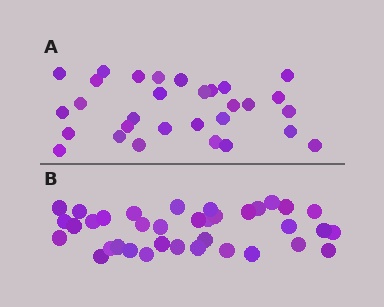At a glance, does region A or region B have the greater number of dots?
Region B (the bottom region) has more dots.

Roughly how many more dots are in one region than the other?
Region B has about 6 more dots than region A.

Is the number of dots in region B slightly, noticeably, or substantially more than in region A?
Region B has only slightly more — the two regions are fairly close. The ratio is roughly 1.2 to 1.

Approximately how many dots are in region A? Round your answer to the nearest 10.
About 30 dots.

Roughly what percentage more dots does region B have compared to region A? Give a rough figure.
About 20% more.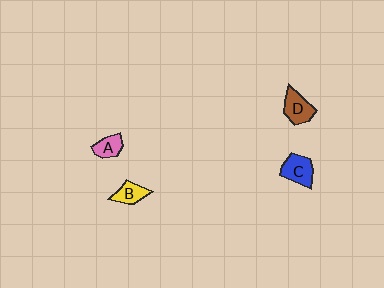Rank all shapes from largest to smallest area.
From largest to smallest: C (blue), D (brown), B (yellow), A (pink).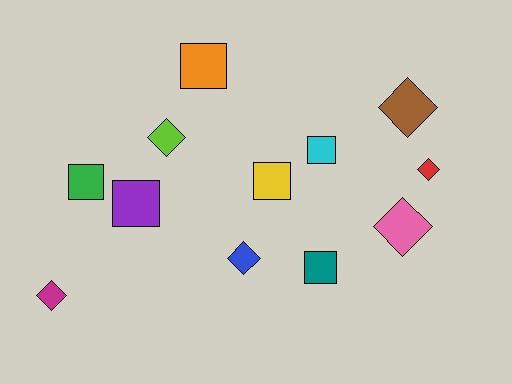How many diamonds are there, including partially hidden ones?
There are 6 diamonds.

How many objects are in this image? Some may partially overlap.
There are 12 objects.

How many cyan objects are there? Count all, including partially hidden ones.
There is 1 cyan object.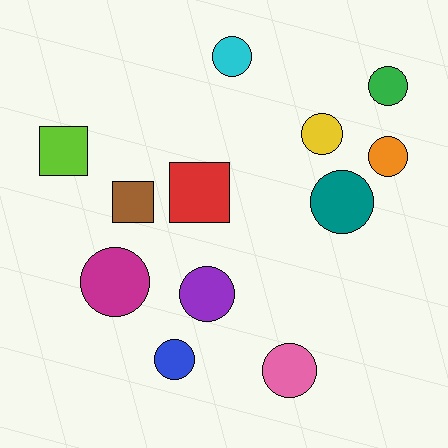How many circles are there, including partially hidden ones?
There are 9 circles.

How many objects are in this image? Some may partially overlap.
There are 12 objects.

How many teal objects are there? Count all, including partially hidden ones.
There is 1 teal object.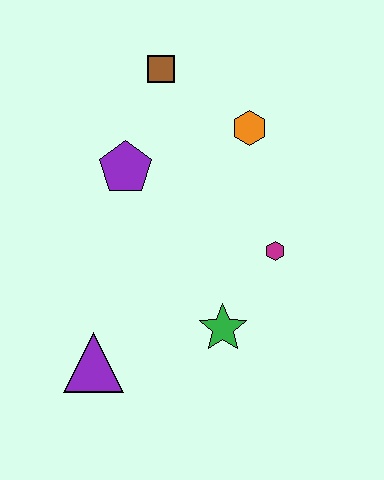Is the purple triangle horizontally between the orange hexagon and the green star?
No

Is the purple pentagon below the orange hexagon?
Yes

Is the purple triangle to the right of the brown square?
No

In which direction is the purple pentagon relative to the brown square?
The purple pentagon is below the brown square.